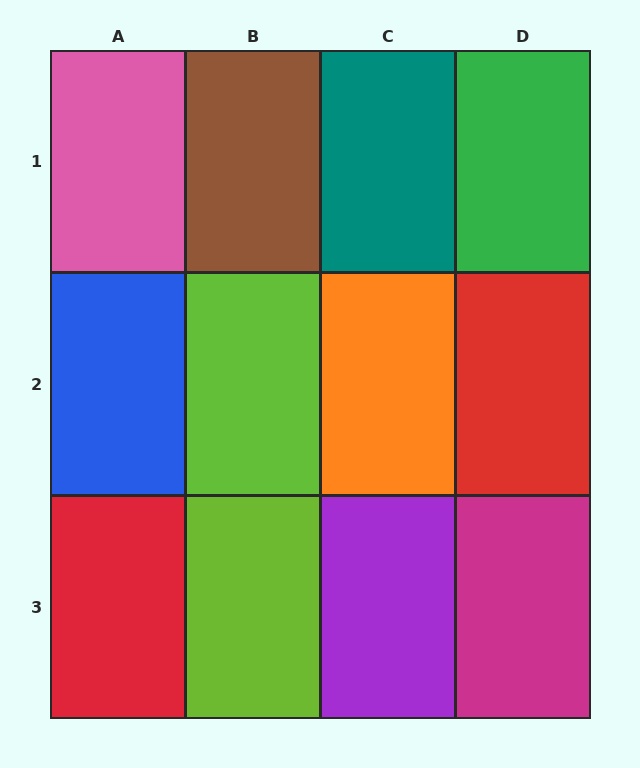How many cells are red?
2 cells are red.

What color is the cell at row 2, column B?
Lime.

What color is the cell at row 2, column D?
Red.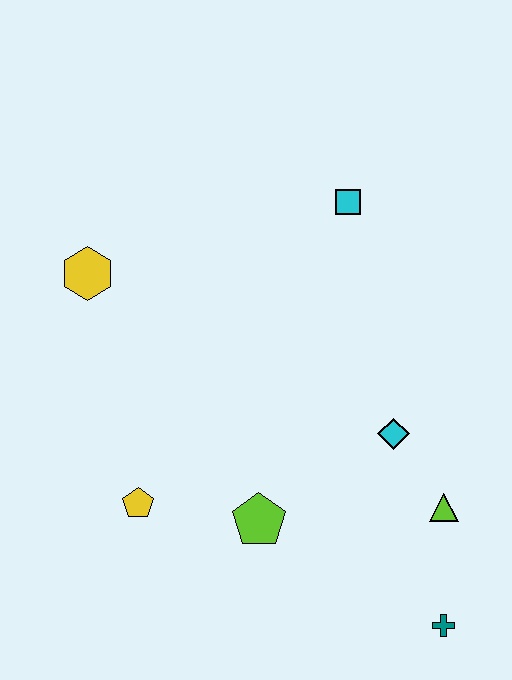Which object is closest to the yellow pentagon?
The lime pentagon is closest to the yellow pentagon.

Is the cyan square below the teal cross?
No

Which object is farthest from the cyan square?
The teal cross is farthest from the cyan square.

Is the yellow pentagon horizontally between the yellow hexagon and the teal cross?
Yes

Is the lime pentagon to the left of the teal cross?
Yes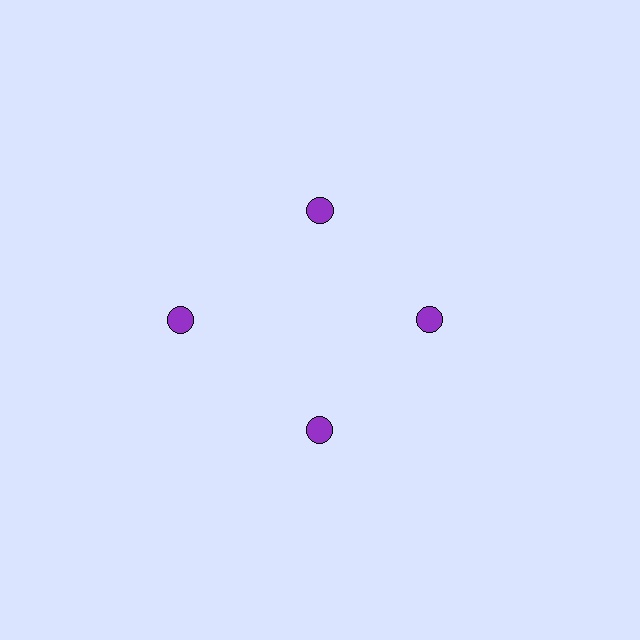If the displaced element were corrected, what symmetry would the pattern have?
It would have 4-fold rotational symmetry — the pattern would map onto itself every 90 degrees.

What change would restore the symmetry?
The symmetry would be restored by moving it inward, back onto the ring so that all 4 circles sit at equal angles and equal distance from the center.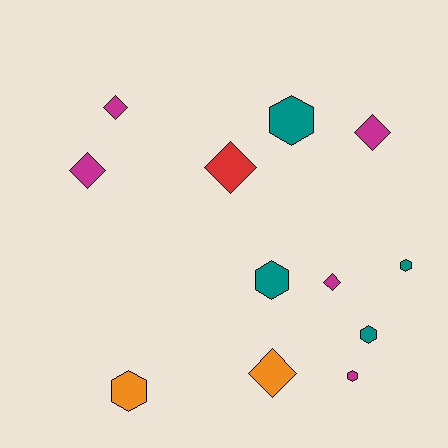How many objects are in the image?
There are 12 objects.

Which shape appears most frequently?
Diamond, with 6 objects.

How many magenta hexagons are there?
There is 1 magenta hexagon.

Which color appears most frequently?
Magenta, with 5 objects.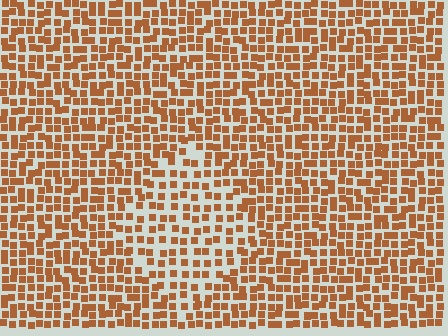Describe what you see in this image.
The image contains small brown elements arranged at two different densities. A diamond-shaped region is visible where the elements are less densely packed than the surrounding area.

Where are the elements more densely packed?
The elements are more densely packed outside the diamond boundary.